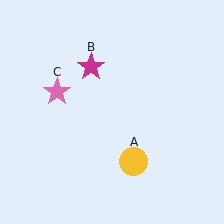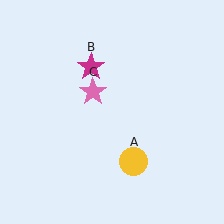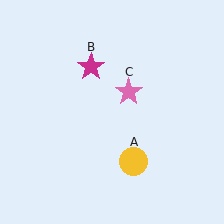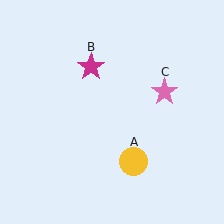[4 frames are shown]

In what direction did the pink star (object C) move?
The pink star (object C) moved right.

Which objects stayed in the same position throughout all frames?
Yellow circle (object A) and magenta star (object B) remained stationary.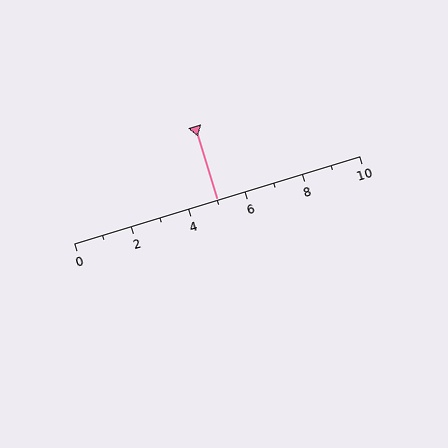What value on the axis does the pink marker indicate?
The marker indicates approximately 5.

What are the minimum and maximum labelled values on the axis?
The axis runs from 0 to 10.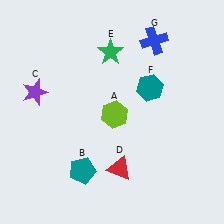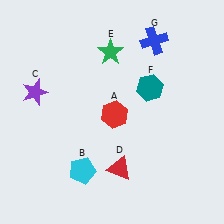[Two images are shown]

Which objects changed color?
A changed from lime to red. B changed from teal to cyan.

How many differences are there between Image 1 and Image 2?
There are 2 differences between the two images.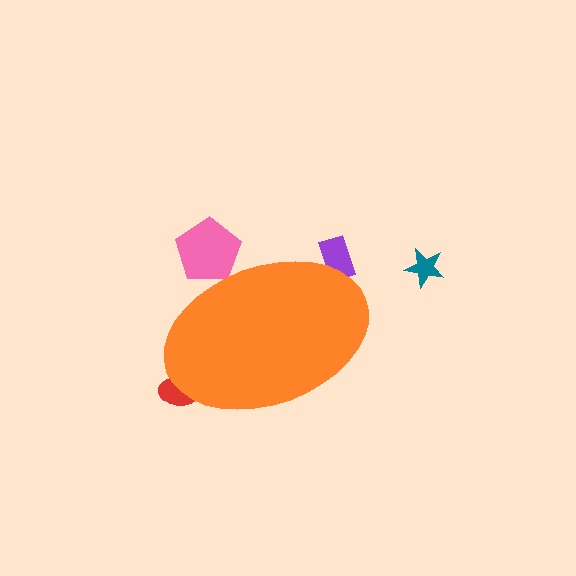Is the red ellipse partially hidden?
Yes, the red ellipse is partially hidden behind the orange ellipse.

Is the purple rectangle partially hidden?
Yes, the purple rectangle is partially hidden behind the orange ellipse.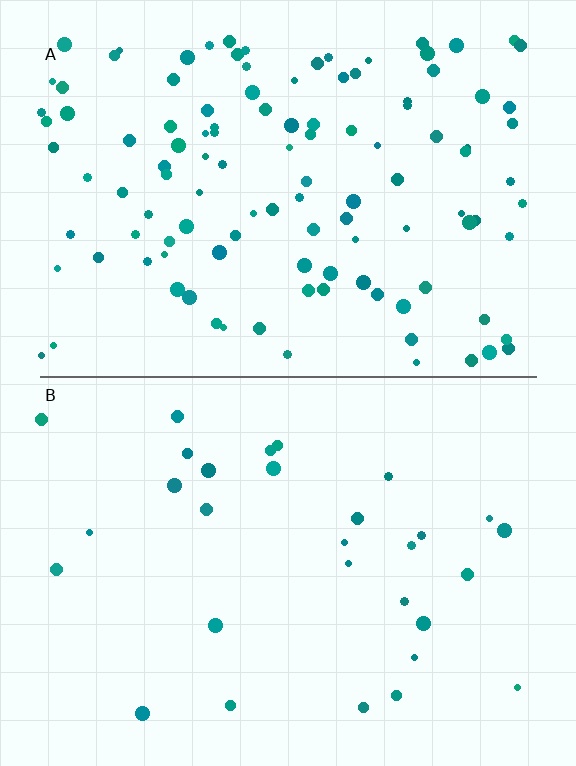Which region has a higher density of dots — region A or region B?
A (the top).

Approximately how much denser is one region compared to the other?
Approximately 3.9× — region A over region B.